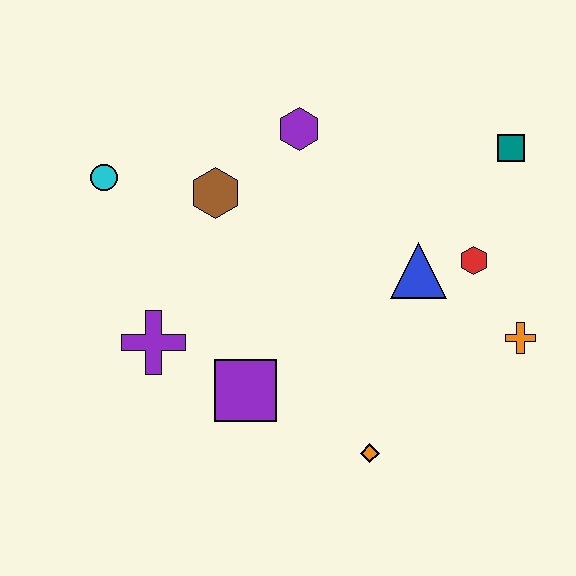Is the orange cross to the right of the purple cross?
Yes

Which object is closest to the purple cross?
The purple square is closest to the purple cross.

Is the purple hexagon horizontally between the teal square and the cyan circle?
Yes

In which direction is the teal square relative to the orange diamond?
The teal square is above the orange diamond.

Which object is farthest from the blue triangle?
The cyan circle is farthest from the blue triangle.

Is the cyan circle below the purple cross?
No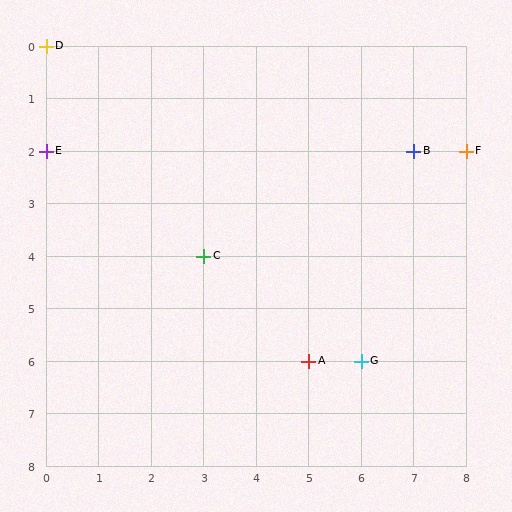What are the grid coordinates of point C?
Point C is at grid coordinates (3, 4).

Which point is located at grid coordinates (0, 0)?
Point D is at (0, 0).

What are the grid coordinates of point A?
Point A is at grid coordinates (5, 6).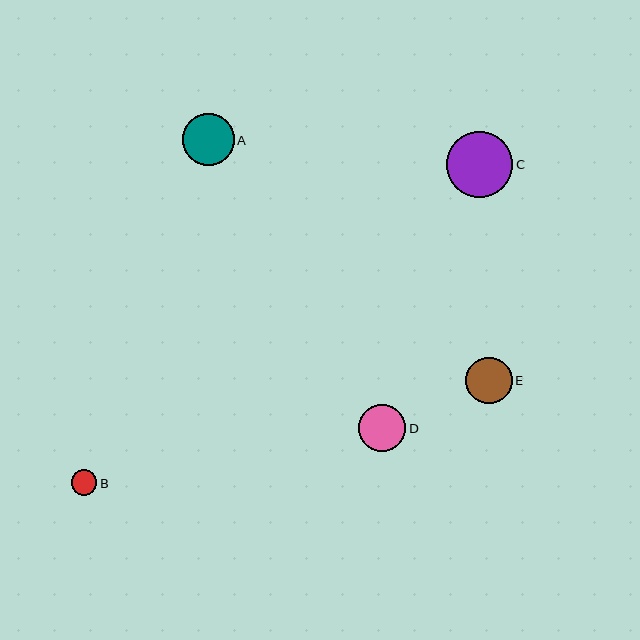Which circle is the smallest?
Circle B is the smallest with a size of approximately 25 pixels.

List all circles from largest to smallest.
From largest to smallest: C, A, D, E, B.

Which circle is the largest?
Circle C is the largest with a size of approximately 66 pixels.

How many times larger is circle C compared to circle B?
Circle C is approximately 2.6 times the size of circle B.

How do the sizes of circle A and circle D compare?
Circle A and circle D are approximately the same size.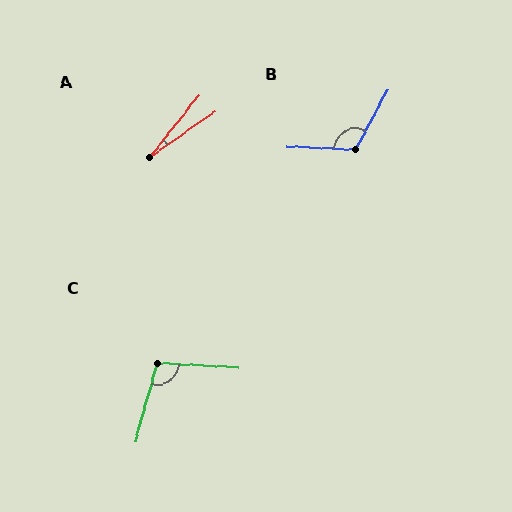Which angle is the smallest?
A, at approximately 16 degrees.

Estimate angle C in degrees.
Approximately 103 degrees.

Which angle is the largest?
B, at approximately 116 degrees.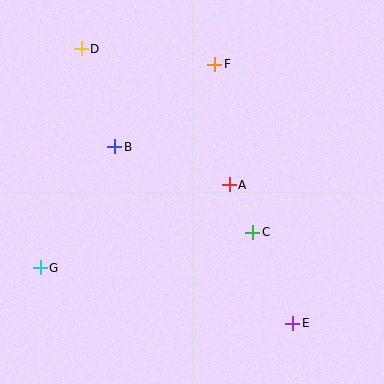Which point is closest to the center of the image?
Point A at (229, 185) is closest to the center.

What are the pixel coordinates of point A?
Point A is at (229, 185).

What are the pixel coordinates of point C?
Point C is at (253, 232).